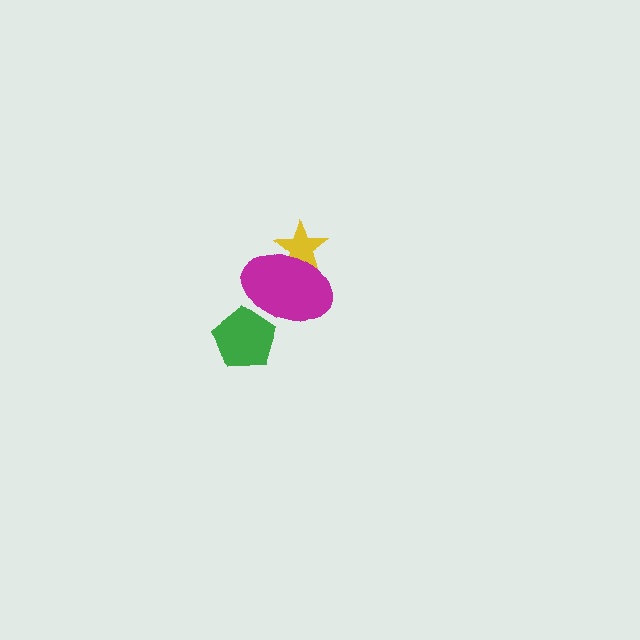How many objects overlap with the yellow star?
1 object overlaps with the yellow star.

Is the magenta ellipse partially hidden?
No, no other shape covers it.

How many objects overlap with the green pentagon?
1 object overlaps with the green pentagon.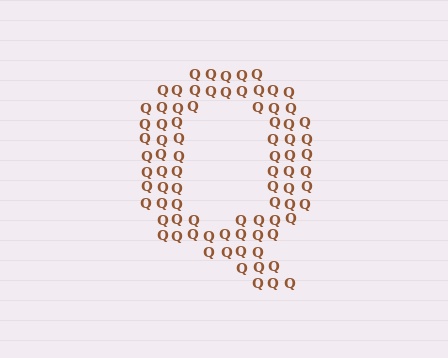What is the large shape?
The large shape is the letter Q.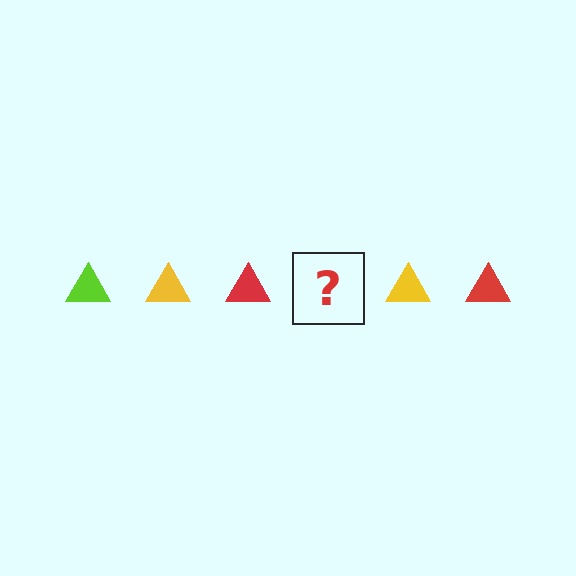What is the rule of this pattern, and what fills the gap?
The rule is that the pattern cycles through lime, yellow, red triangles. The gap should be filled with a lime triangle.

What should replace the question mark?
The question mark should be replaced with a lime triangle.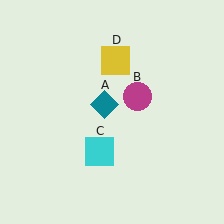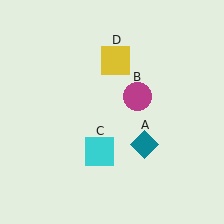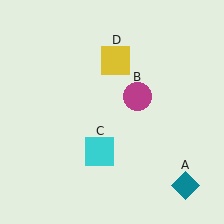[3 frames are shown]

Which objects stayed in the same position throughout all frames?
Magenta circle (object B) and cyan square (object C) and yellow square (object D) remained stationary.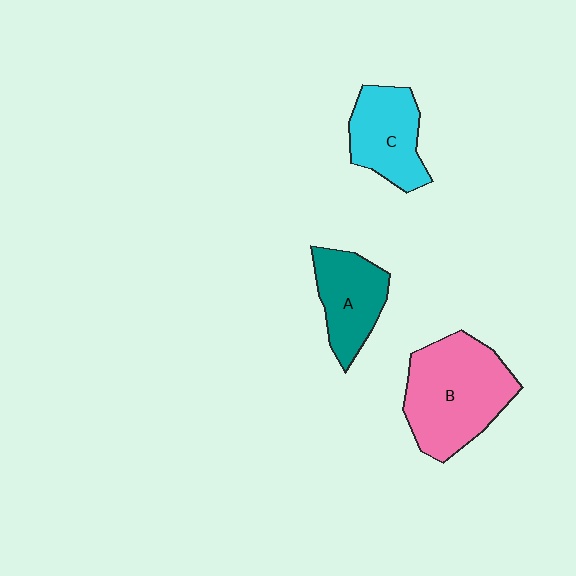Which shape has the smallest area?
Shape A (teal).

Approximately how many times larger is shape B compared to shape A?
Approximately 1.7 times.